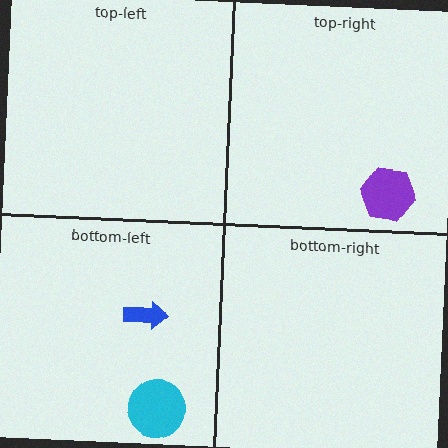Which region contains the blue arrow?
The bottom-left region.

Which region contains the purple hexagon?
The top-right region.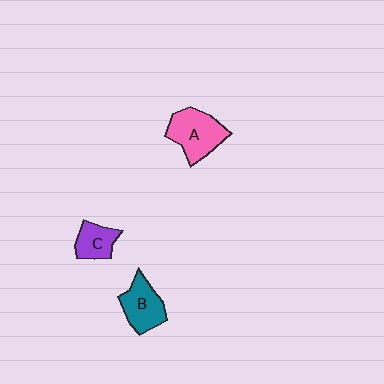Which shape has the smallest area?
Shape C (purple).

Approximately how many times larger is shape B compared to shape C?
Approximately 1.4 times.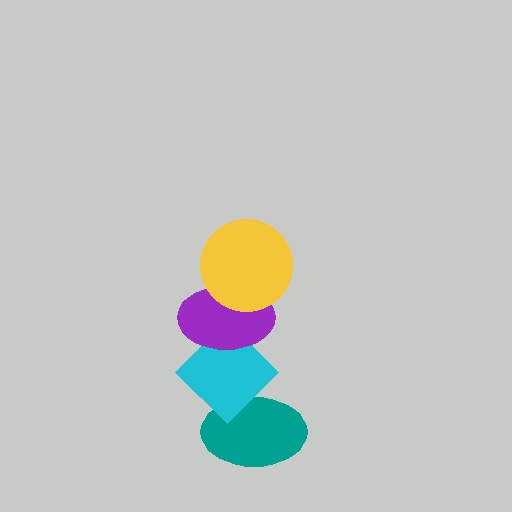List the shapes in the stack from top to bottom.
From top to bottom: the yellow circle, the purple ellipse, the cyan diamond, the teal ellipse.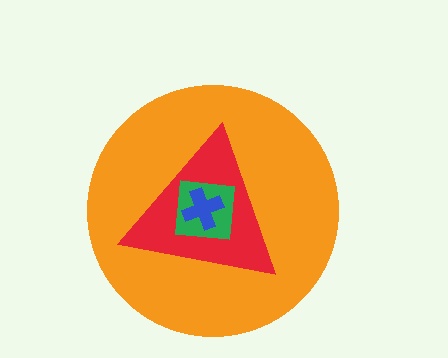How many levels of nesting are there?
4.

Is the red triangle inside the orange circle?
Yes.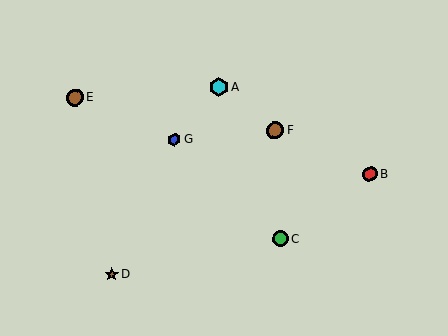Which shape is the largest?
The cyan hexagon (labeled A) is the largest.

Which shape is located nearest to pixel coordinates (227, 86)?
The cyan hexagon (labeled A) at (219, 87) is nearest to that location.